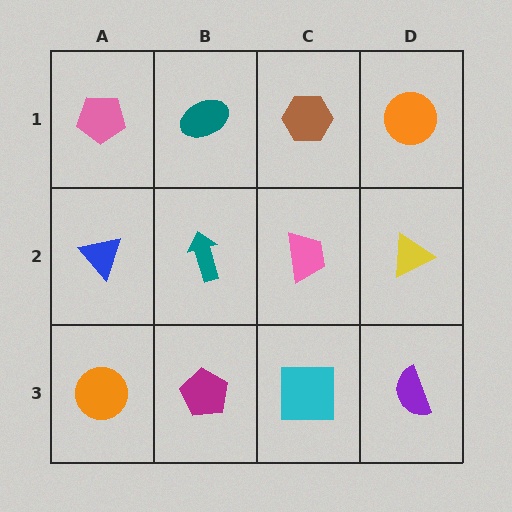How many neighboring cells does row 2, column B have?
4.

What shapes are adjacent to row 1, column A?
A blue triangle (row 2, column A), a teal ellipse (row 1, column B).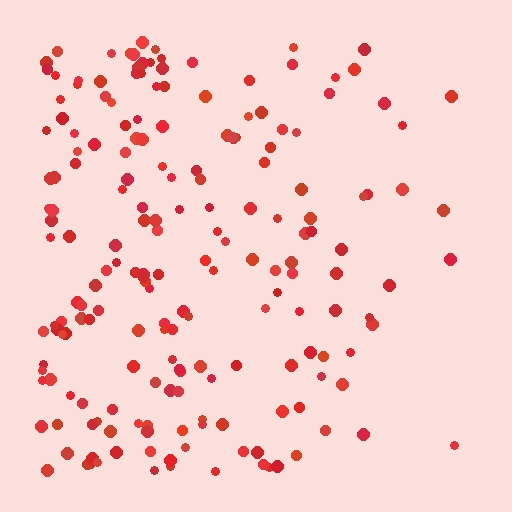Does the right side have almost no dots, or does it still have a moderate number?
Still a moderate number, just noticeably fewer than the left.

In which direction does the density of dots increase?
From right to left, with the left side densest.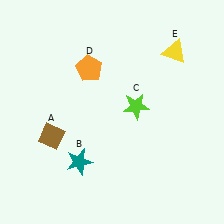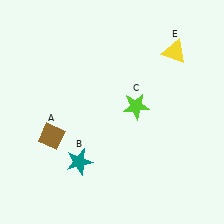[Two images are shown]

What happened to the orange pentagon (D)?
The orange pentagon (D) was removed in Image 2. It was in the top-left area of Image 1.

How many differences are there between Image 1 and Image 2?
There is 1 difference between the two images.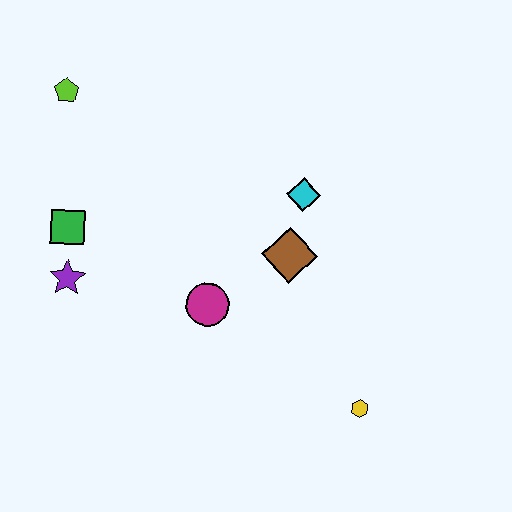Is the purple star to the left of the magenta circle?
Yes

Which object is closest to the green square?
The purple star is closest to the green square.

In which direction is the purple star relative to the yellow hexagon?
The purple star is to the left of the yellow hexagon.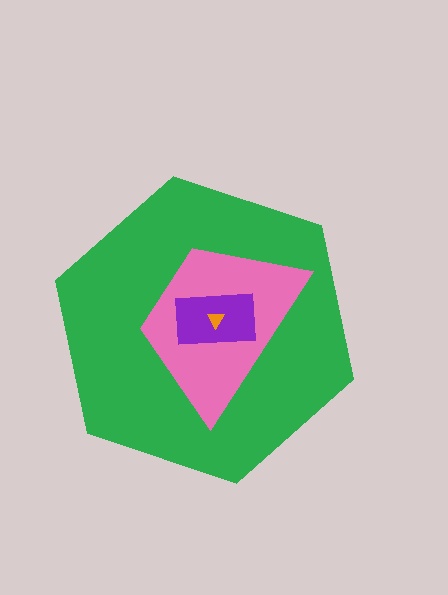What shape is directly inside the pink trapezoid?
The purple rectangle.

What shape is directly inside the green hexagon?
The pink trapezoid.